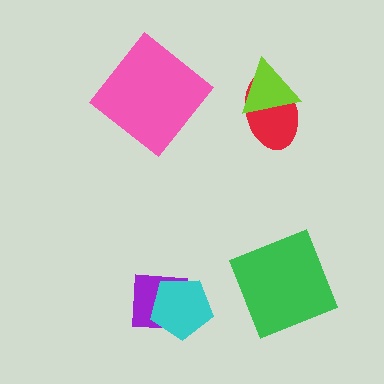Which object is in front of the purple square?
The cyan pentagon is in front of the purple square.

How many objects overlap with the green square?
0 objects overlap with the green square.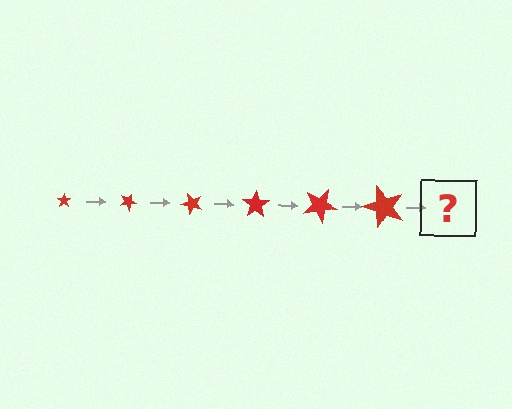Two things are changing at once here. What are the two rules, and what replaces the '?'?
The two rules are that the star grows larger each step and it rotates 25 degrees each step. The '?' should be a star, larger than the previous one and rotated 150 degrees from the start.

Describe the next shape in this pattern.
It should be a star, larger than the previous one and rotated 150 degrees from the start.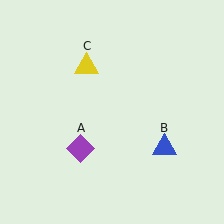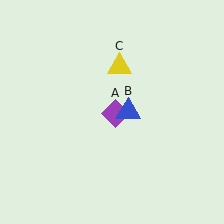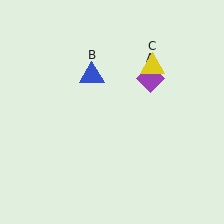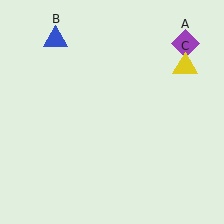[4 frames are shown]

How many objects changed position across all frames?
3 objects changed position: purple diamond (object A), blue triangle (object B), yellow triangle (object C).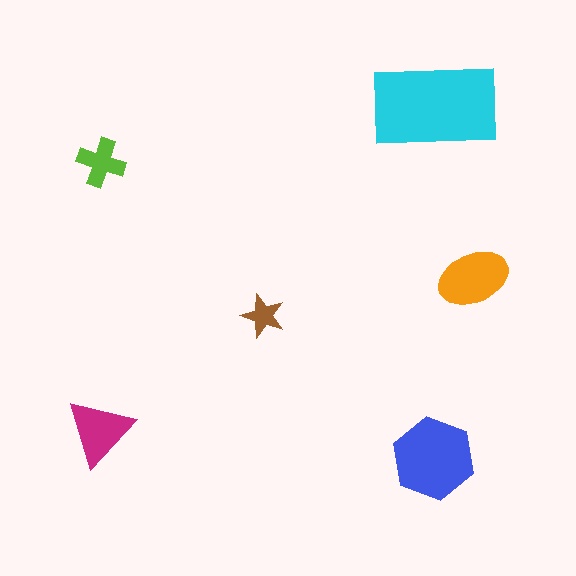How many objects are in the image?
There are 6 objects in the image.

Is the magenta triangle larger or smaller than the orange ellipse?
Smaller.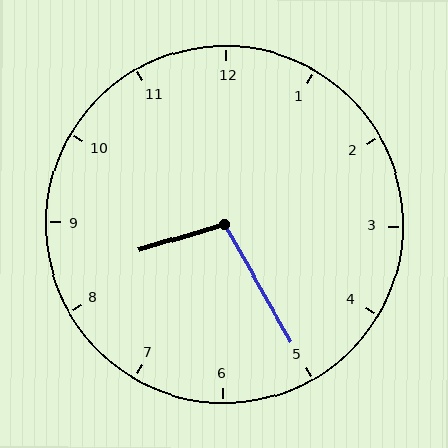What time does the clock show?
8:25.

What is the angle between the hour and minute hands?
Approximately 102 degrees.